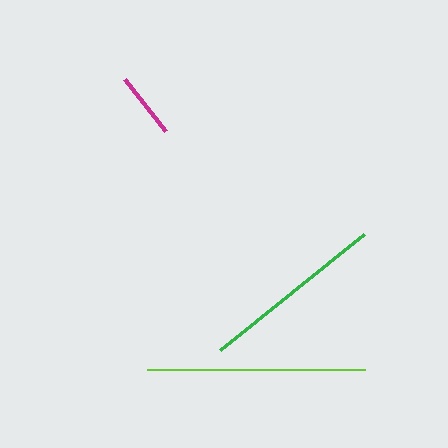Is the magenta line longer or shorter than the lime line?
The lime line is longer than the magenta line.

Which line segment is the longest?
The lime line is the longest at approximately 218 pixels.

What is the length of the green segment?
The green segment is approximately 185 pixels long.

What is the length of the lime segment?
The lime segment is approximately 218 pixels long.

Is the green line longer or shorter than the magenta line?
The green line is longer than the magenta line.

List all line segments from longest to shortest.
From longest to shortest: lime, green, magenta.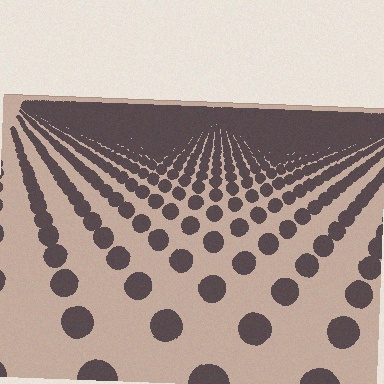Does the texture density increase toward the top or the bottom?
Density increases toward the top.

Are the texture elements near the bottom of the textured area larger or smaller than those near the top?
Larger. Near the bottom, elements are closer to the viewer and appear at a bigger on-screen size.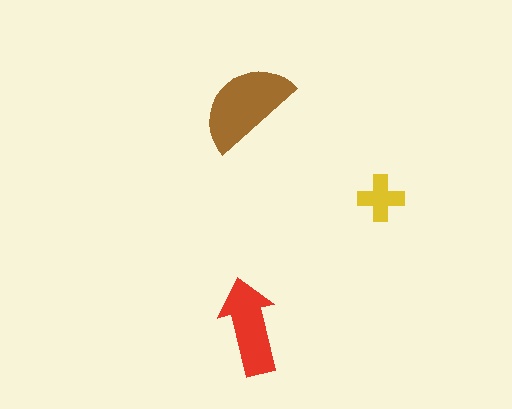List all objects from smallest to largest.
The yellow cross, the red arrow, the brown semicircle.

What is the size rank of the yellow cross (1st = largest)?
3rd.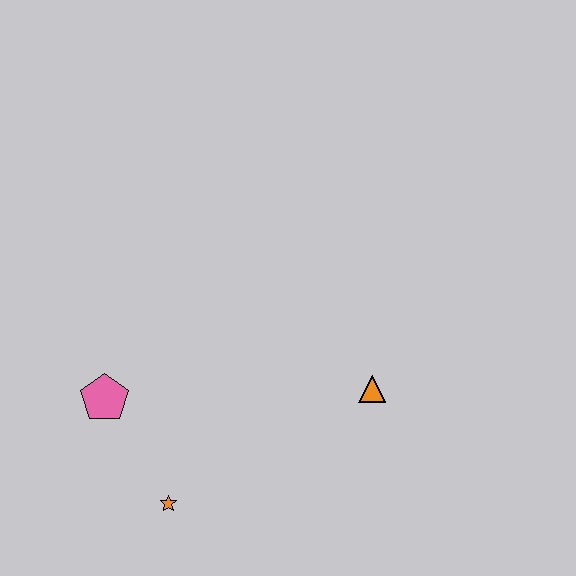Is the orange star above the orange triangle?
No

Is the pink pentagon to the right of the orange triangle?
No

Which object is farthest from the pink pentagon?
The orange triangle is farthest from the pink pentagon.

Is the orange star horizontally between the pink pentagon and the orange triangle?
Yes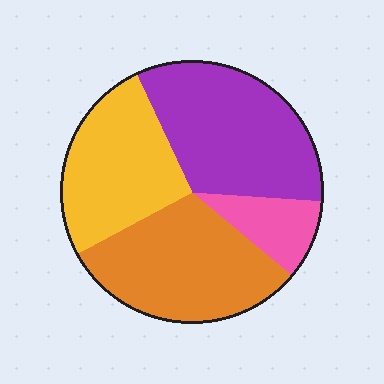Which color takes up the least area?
Pink, at roughly 10%.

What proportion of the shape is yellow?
Yellow covers about 25% of the shape.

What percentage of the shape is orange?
Orange covers about 30% of the shape.